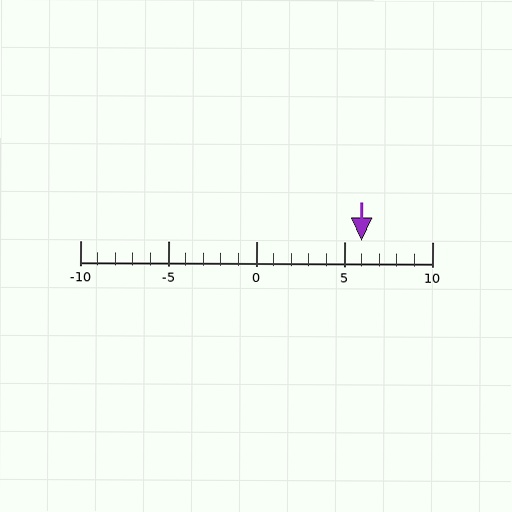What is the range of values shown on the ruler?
The ruler shows values from -10 to 10.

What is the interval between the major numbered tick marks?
The major tick marks are spaced 5 units apart.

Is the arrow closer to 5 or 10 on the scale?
The arrow is closer to 5.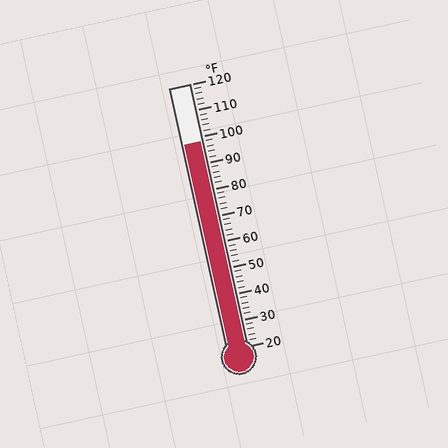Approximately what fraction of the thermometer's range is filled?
The thermometer is filled to approximately 80% of its range.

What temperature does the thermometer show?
The thermometer shows approximately 98°F.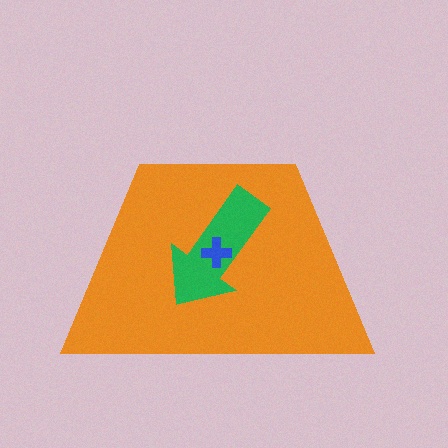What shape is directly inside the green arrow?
The blue cross.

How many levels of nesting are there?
3.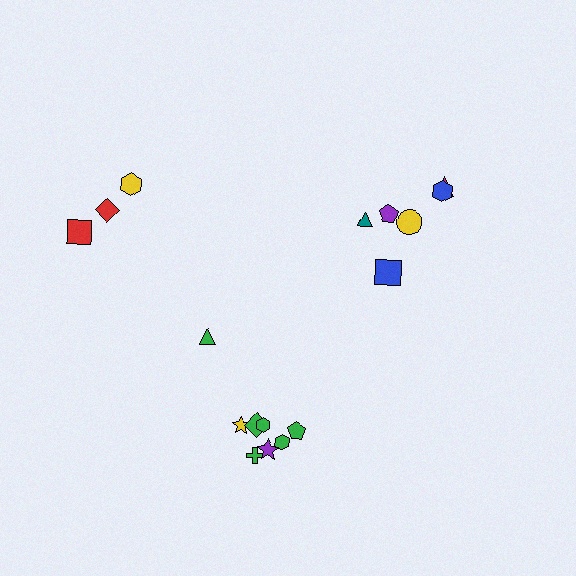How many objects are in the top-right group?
There are 6 objects.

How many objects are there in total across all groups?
There are 17 objects.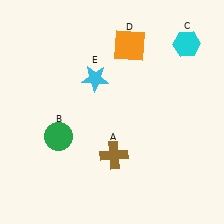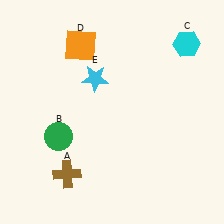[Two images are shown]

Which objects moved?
The objects that moved are: the brown cross (A), the orange square (D).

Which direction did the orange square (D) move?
The orange square (D) moved left.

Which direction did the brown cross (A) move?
The brown cross (A) moved left.